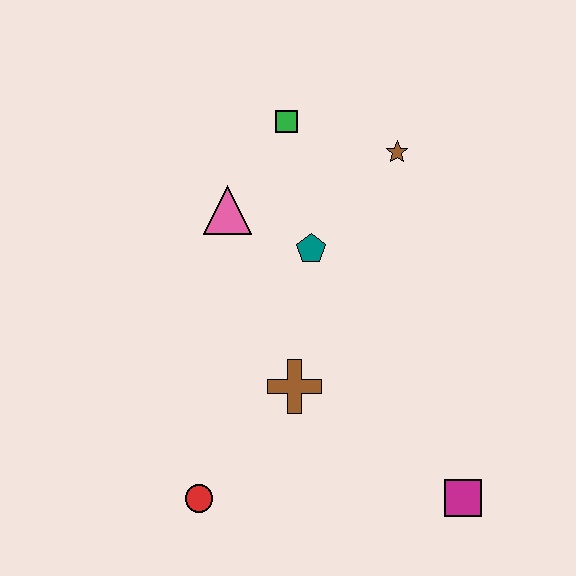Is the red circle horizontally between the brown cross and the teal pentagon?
No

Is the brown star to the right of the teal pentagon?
Yes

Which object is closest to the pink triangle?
The teal pentagon is closest to the pink triangle.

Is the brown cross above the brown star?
No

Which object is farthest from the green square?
The magenta square is farthest from the green square.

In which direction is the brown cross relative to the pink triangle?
The brown cross is below the pink triangle.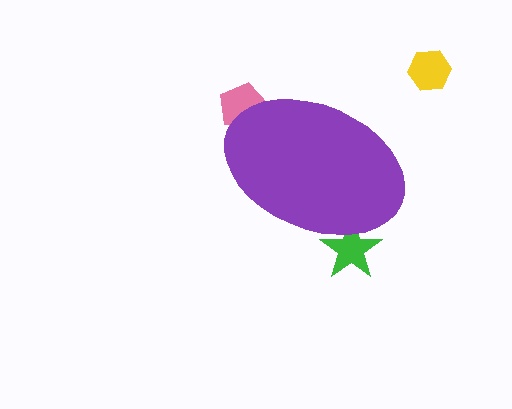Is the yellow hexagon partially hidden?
No, the yellow hexagon is fully visible.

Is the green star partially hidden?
Yes, the green star is partially hidden behind the purple ellipse.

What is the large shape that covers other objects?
A purple ellipse.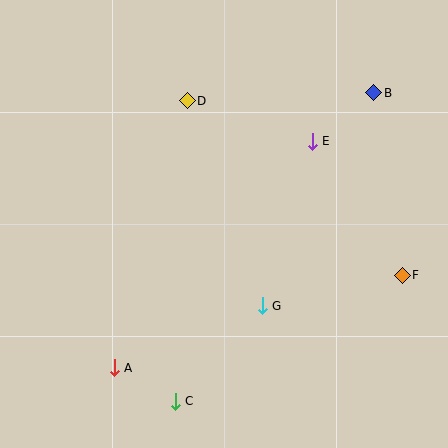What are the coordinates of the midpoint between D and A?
The midpoint between D and A is at (151, 234).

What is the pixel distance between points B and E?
The distance between B and E is 78 pixels.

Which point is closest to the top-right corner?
Point B is closest to the top-right corner.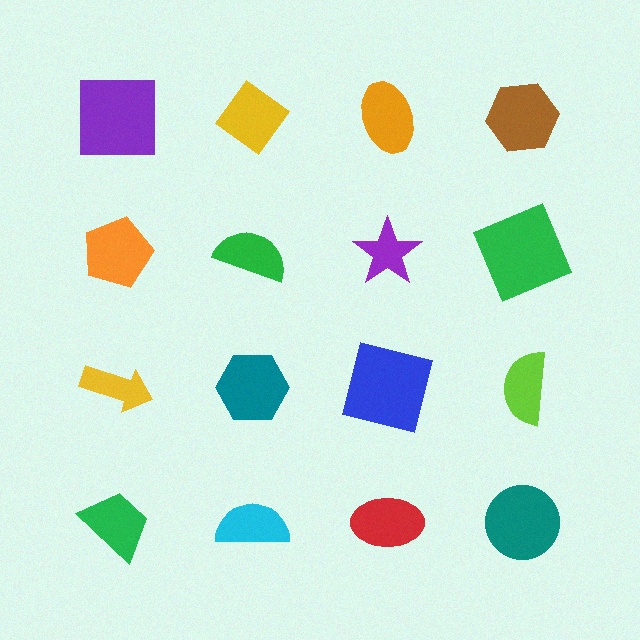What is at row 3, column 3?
A blue square.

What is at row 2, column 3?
A purple star.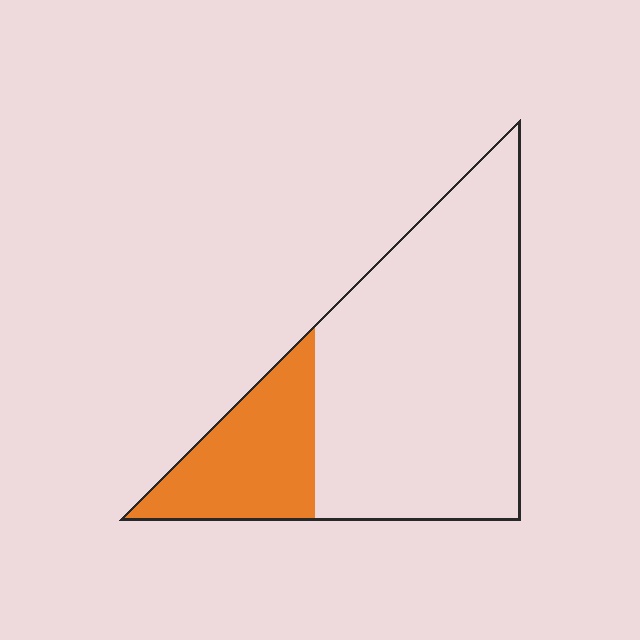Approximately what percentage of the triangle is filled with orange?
Approximately 25%.